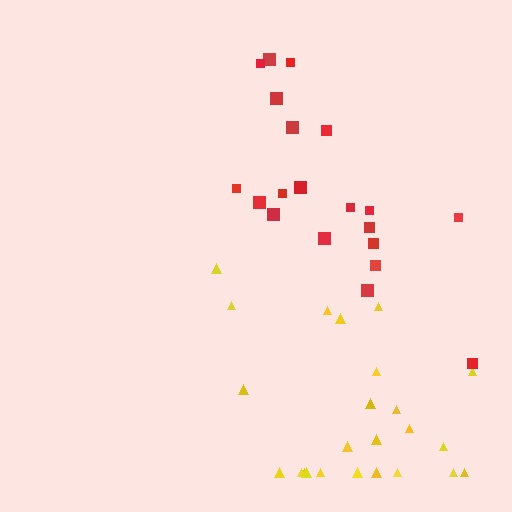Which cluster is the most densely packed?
Red.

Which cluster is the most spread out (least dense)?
Yellow.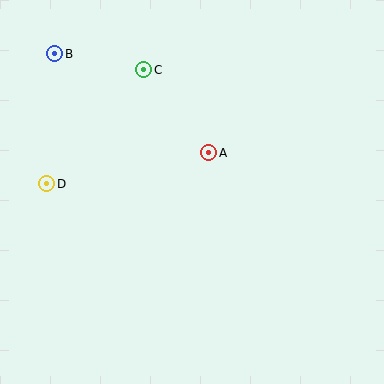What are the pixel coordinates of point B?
Point B is at (55, 54).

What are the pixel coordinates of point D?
Point D is at (47, 184).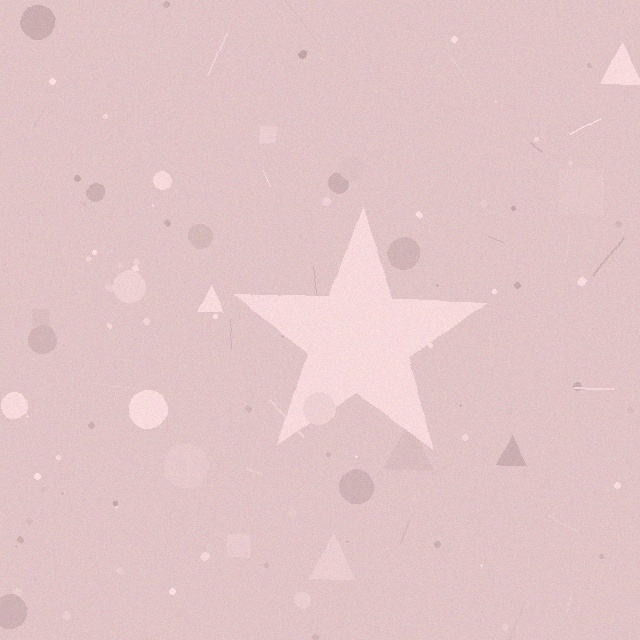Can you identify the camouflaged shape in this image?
The camouflaged shape is a star.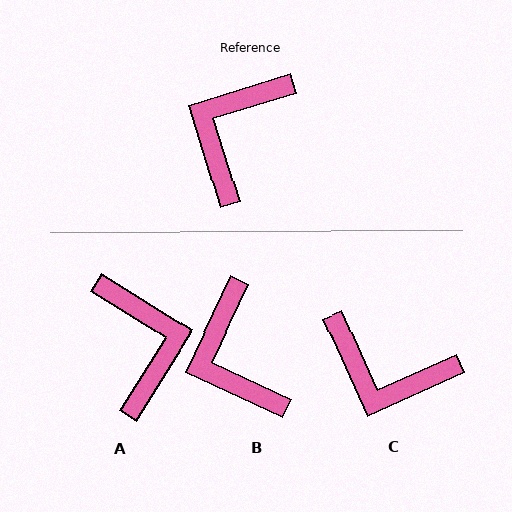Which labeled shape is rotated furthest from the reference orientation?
A, about 139 degrees away.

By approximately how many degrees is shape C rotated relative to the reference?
Approximately 97 degrees counter-clockwise.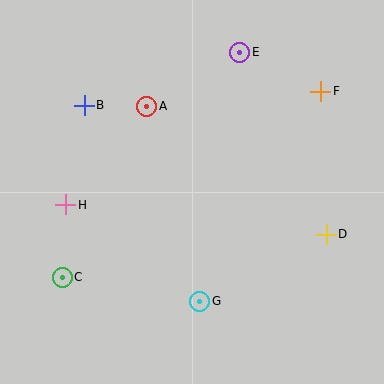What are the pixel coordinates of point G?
Point G is at (200, 301).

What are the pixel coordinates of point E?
Point E is at (240, 52).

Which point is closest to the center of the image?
Point A at (147, 106) is closest to the center.